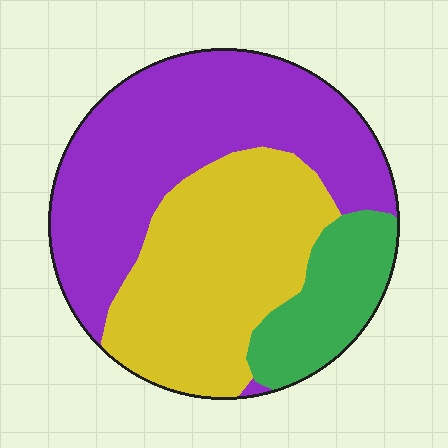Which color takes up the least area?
Green, at roughly 15%.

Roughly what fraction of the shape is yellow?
Yellow takes up between a third and a half of the shape.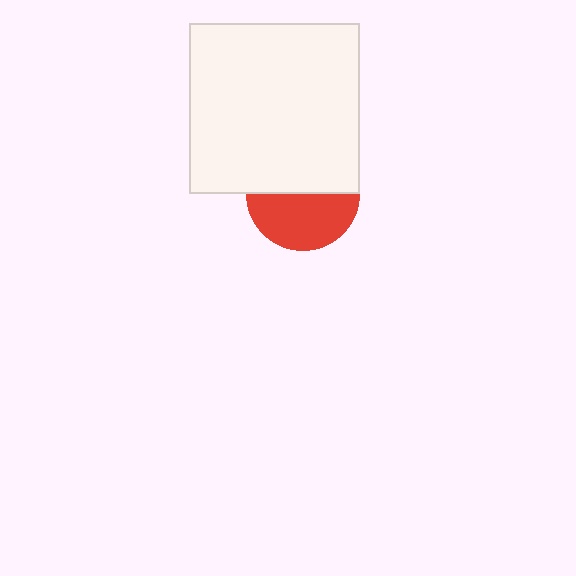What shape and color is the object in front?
The object in front is a white square.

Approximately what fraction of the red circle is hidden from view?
Roughly 49% of the red circle is hidden behind the white square.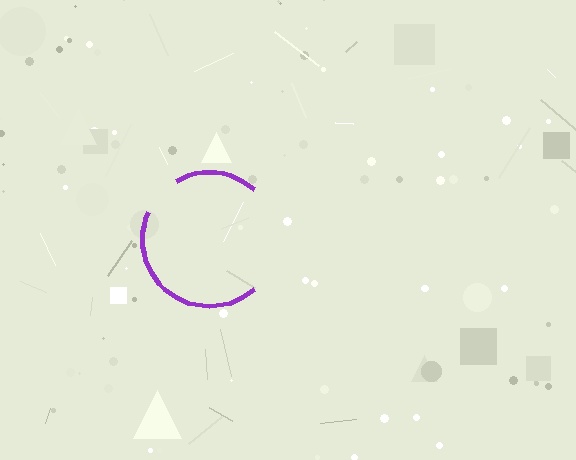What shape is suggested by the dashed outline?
The dashed outline suggests a circle.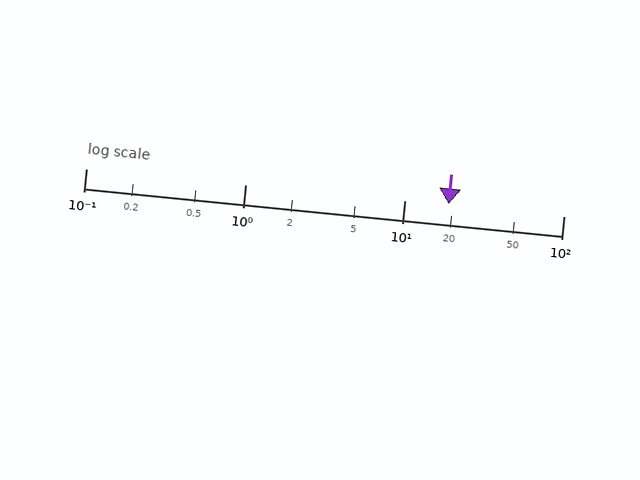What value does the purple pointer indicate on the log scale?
The pointer indicates approximately 19.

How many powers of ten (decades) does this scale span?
The scale spans 3 decades, from 0.1 to 100.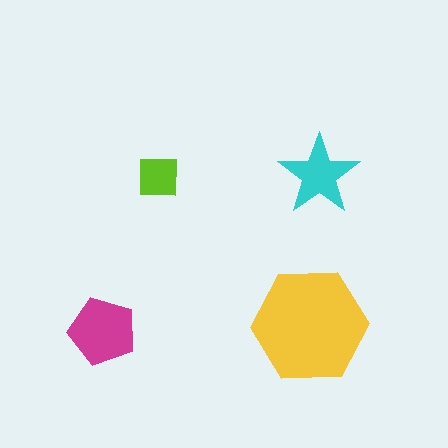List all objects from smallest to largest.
The lime square, the cyan star, the magenta pentagon, the yellow hexagon.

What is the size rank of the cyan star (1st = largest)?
3rd.